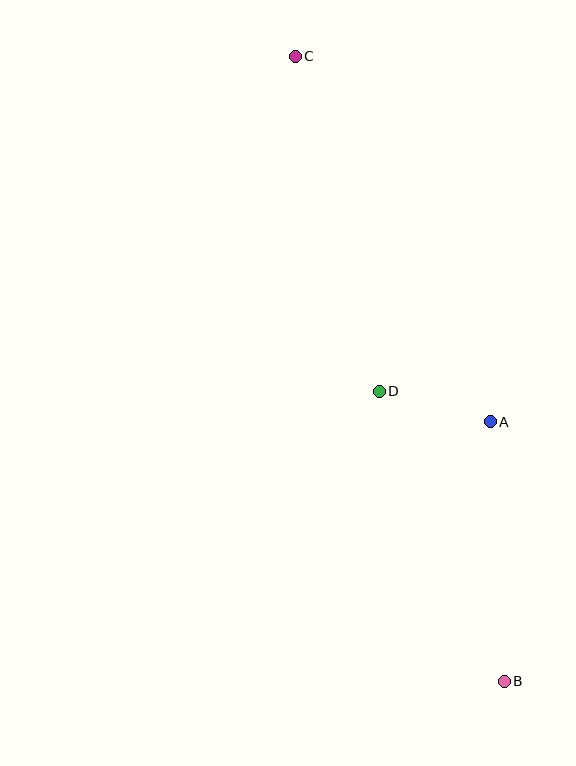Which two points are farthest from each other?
Points B and C are farthest from each other.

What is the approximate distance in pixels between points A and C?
The distance between A and C is approximately 414 pixels.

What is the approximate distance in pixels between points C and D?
The distance between C and D is approximately 345 pixels.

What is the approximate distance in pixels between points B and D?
The distance between B and D is approximately 316 pixels.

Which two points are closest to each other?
Points A and D are closest to each other.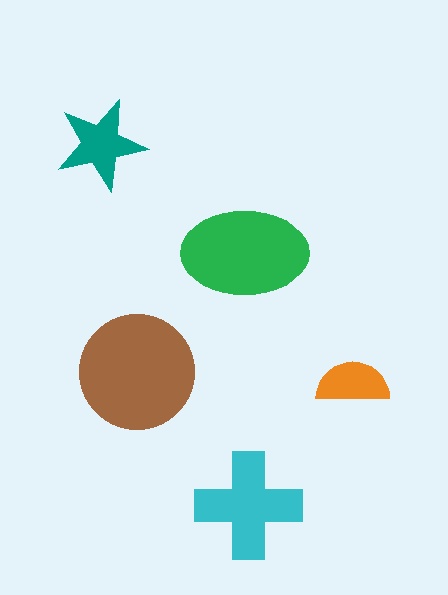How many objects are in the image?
There are 5 objects in the image.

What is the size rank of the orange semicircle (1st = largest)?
5th.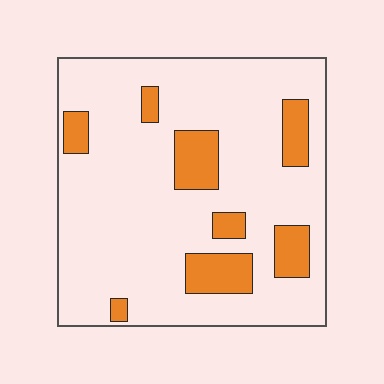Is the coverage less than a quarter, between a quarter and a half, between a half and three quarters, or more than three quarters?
Less than a quarter.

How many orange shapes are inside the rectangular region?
8.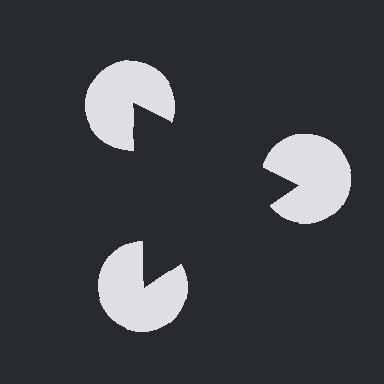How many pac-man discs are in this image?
There are 3 — one at each vertex of the illusory triangle.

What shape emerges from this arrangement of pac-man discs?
An illusory triangle — its edges are inferred from the aligned wedge cuts in the pac-man discs, not physically drawn.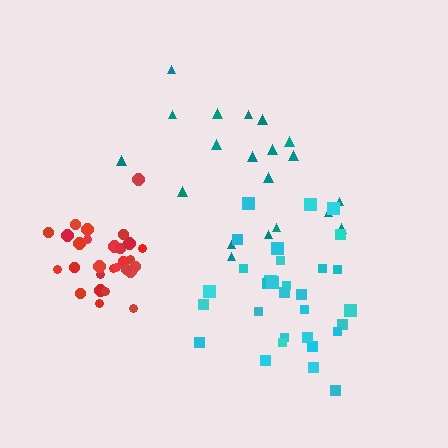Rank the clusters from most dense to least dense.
red, cyan, teal.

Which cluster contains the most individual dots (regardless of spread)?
Cyan (31).